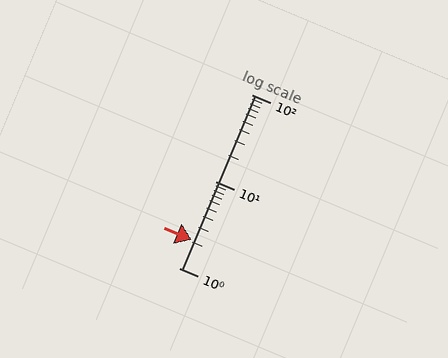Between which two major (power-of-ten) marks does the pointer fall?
The pointer is between 1 and 10.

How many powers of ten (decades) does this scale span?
The scale spans 2 decades, from 1 to 100.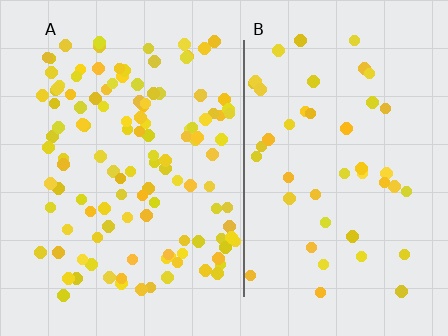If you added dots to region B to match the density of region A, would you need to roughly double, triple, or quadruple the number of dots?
Approximately triple.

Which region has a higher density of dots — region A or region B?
A (the left).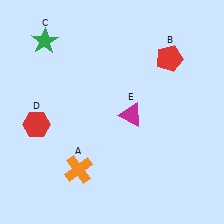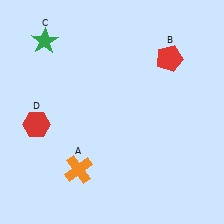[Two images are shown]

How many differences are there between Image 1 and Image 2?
There is 1 difference between the two images.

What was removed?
The magenta triangle (E) was removed in Image 2.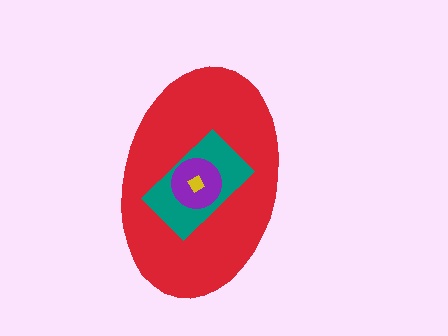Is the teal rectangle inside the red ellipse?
Yes.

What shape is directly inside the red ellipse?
The teal rectangle.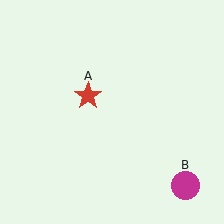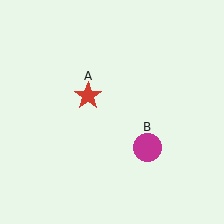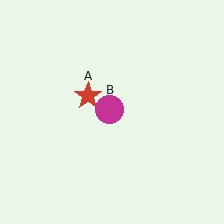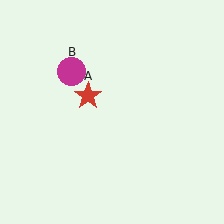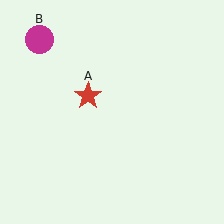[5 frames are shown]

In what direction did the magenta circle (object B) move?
The magenta circle (object B) moved up and to the left.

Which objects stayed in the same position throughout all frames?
Red star (object A) remained stationary.